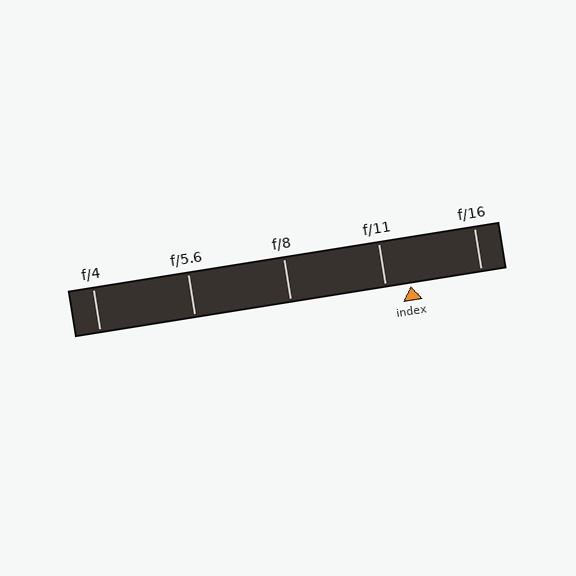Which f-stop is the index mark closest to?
The index mark is closest to f/11.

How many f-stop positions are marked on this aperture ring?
There are 5 f-stop positions marked.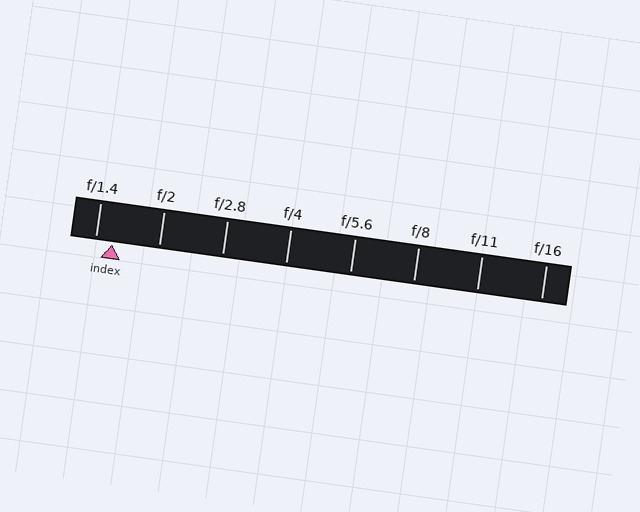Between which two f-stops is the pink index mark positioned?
The index mark is between f/1.4 and f/2.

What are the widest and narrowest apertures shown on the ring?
The widest aperture shown is f/1.4 and the narrowest is f/16.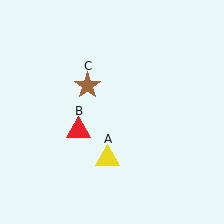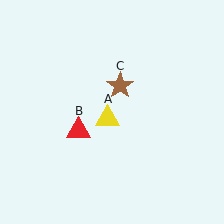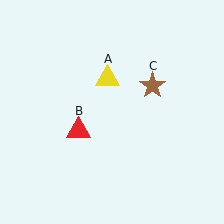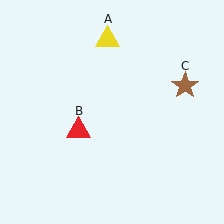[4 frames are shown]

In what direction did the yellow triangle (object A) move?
The yellow triangle (object A) moved up.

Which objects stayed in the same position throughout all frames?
Red triangle (object B) remained stationary.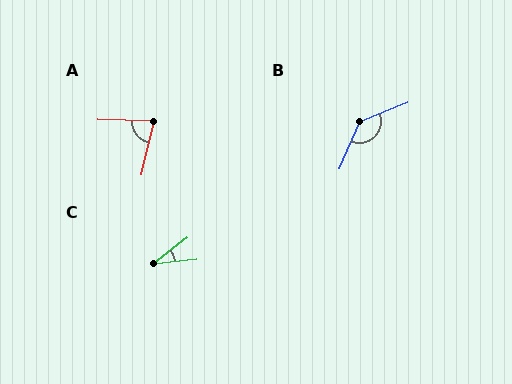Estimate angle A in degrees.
Approximately 79 degrees.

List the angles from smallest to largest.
C (30°), A (79°), B (135°).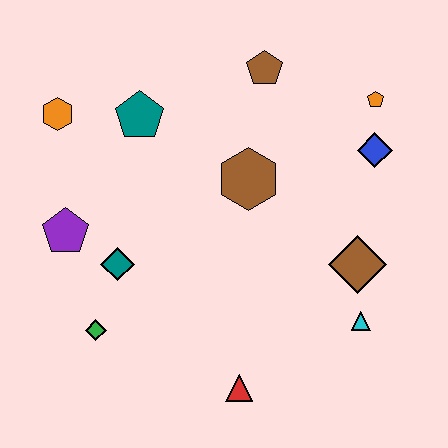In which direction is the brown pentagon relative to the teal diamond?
The brown pentagon is above the teal diamond.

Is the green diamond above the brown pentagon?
No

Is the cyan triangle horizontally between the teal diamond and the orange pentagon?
Yes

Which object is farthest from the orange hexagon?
The cyan triangle is farthest from the orange hexagon.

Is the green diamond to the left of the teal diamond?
Yes